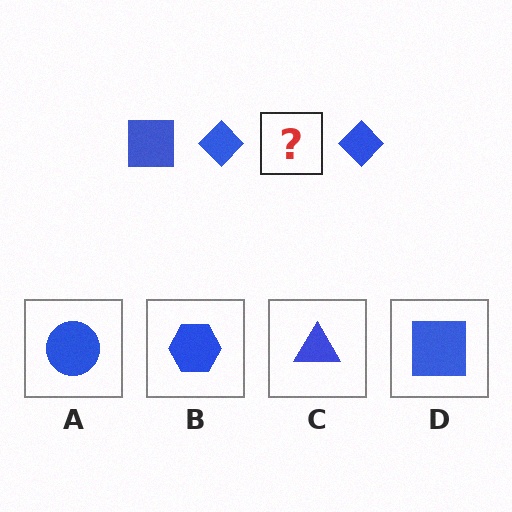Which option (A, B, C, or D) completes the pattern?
D.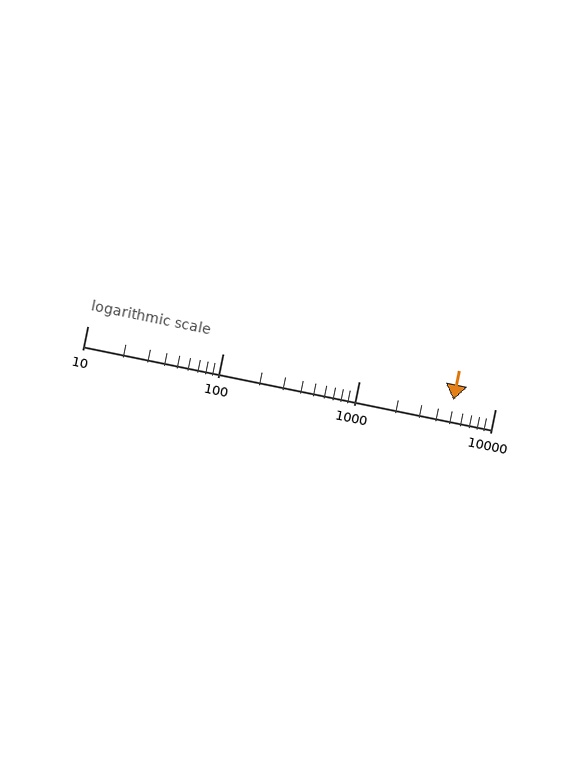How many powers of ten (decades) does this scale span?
The scale spans 3 decades, from 10 to 10000.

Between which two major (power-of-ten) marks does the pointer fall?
The pointer is between 1000 and 10000.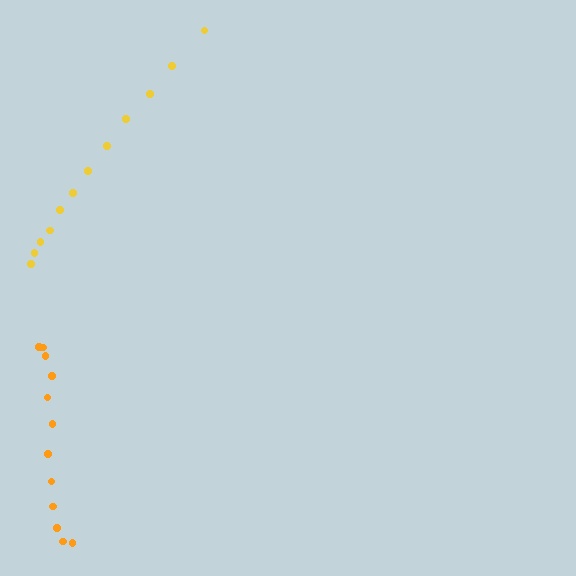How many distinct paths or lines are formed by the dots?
There are 2 distinct paths.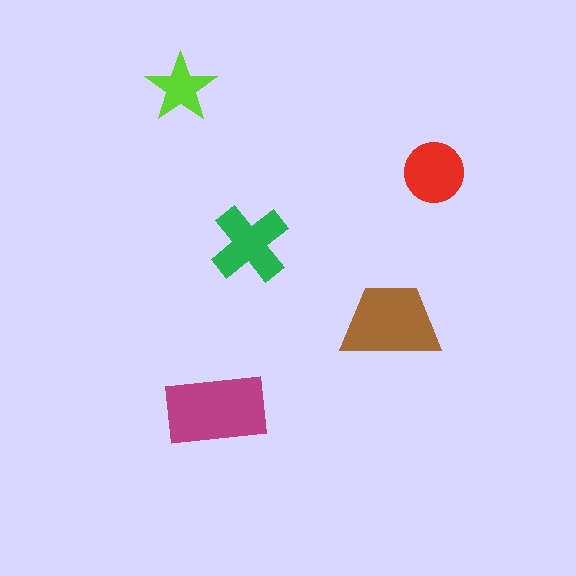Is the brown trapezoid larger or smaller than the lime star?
Larger.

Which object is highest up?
The lime star is topmost.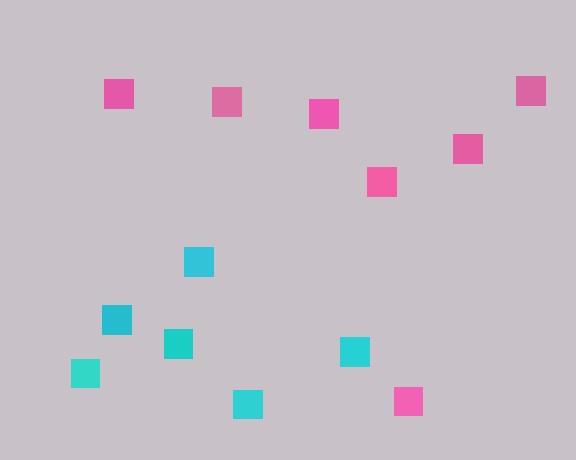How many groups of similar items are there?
There are 2 groups: one group of pink squares (7) and one group of cyan squares (6).